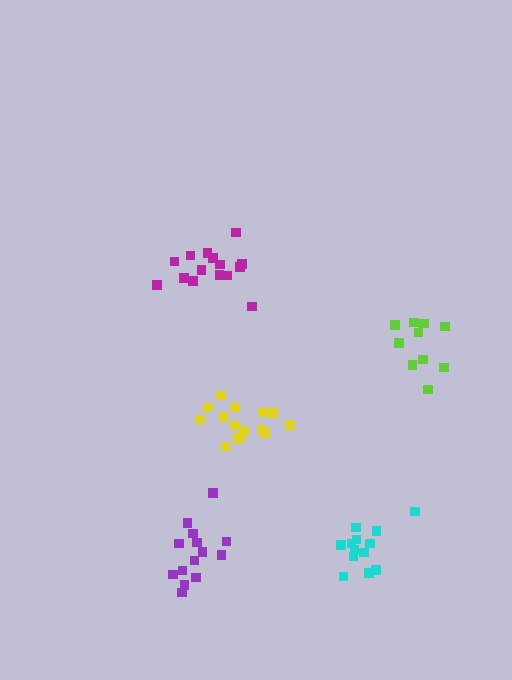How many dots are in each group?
Group 1: 14 dots, Group 2: 11 dots, Group 3: 15 dots, Group 4: 13 dots, Group 5: 15 dots (68 total).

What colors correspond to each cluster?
The clusters are colored: purple, lime, magenta, cyan, yellow.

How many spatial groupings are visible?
There are 5 spatial groupings.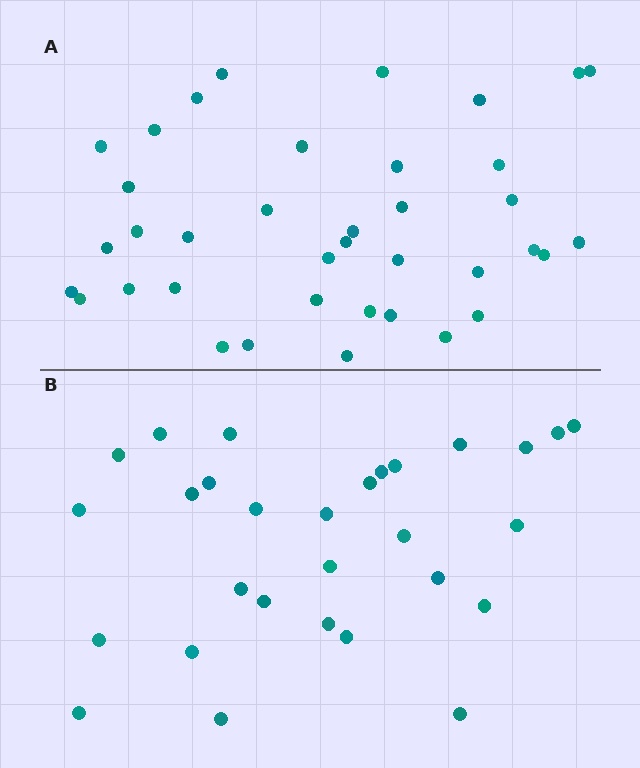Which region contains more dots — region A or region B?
Region A (the top region) has more dots.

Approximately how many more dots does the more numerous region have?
Region A has roughly 8 or so more dots than region B.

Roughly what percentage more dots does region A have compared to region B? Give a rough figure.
About 30% more.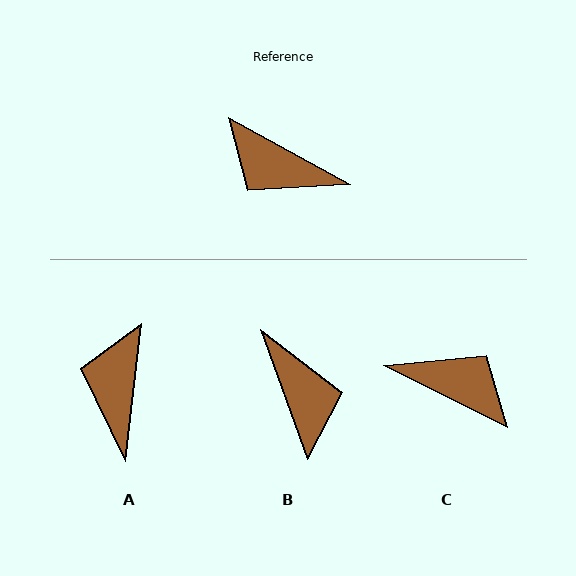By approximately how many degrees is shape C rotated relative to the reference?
Approximately 178 degrees clockwise.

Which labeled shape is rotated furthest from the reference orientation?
C, about 178 degrees away.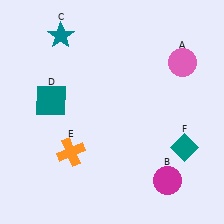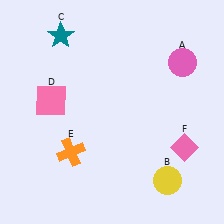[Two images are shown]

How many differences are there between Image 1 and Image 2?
There are 3 differences between the two images.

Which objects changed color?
B changed from magenta to yellow. D changed from teal to pink. F changed from teal to pink.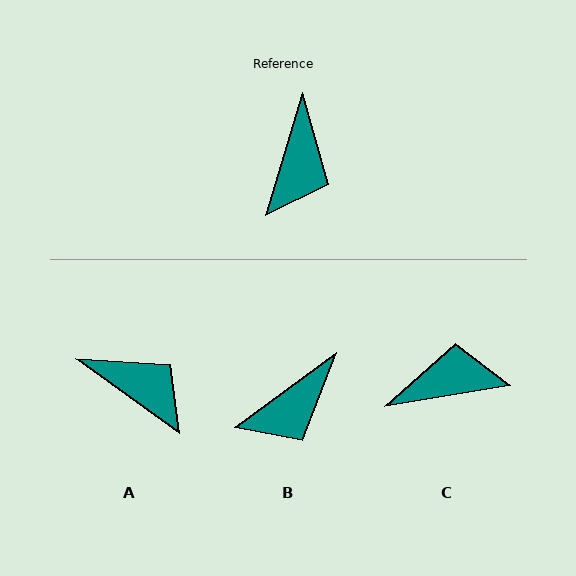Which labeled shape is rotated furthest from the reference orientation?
C, about 116 degrees away.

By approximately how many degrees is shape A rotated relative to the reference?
Approximately 71 degrees counter-clockwise.